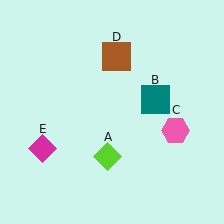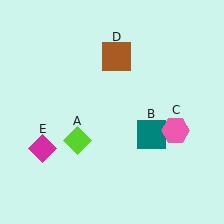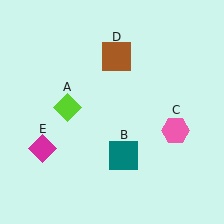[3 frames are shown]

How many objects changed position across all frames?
2 objects changed position: lime diamond (object A), teal square (object B).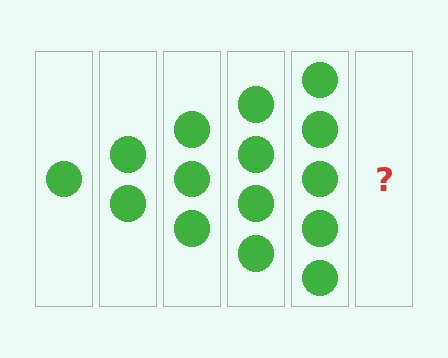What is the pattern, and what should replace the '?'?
The pattern is that each step adds one more circle. The '?' should be 6 circles.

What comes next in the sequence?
The next element should be 6 circles.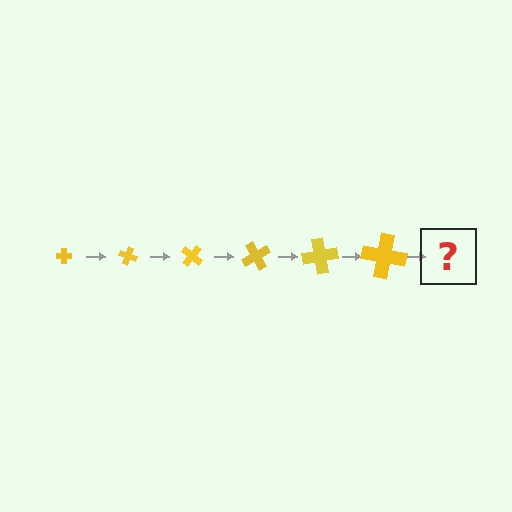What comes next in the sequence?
The next element should be a cross, larger than the previous one and rotated 120 degrees from the start.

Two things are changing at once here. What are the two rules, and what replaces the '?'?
The two rules are that the cross grows larger each step and it rotates 20 degrees each step. The '?' should be a cross, larger than the previous one and rotated 120 degrees from the start.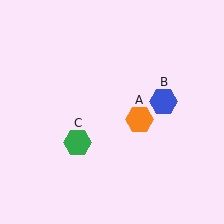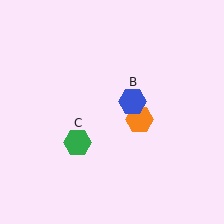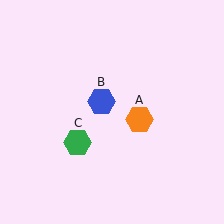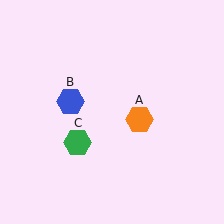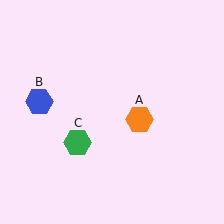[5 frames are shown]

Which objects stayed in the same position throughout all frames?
Orange hexagon (object A) and green hexagon (object C) remained stationary.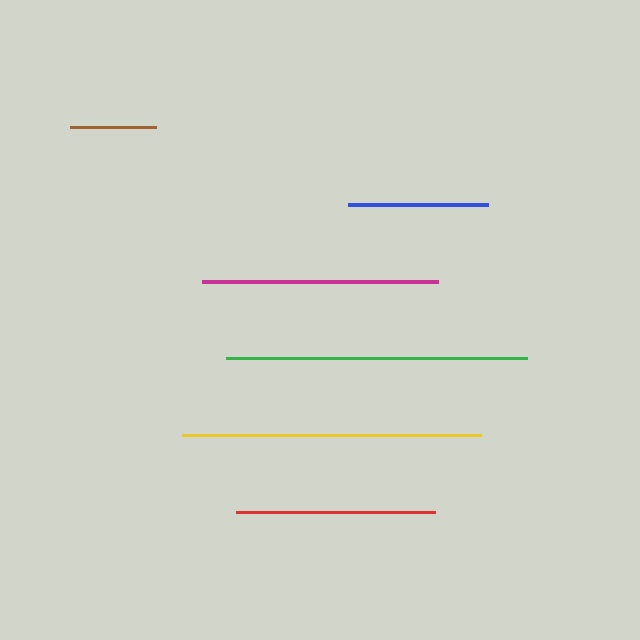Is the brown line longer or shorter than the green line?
The green line is longer than the brown line.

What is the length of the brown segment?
The brown segment is approximately 87 pixels long.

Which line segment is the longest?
The green line is the longest at approximately 301 pixels.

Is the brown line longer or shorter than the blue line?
The blue line is longer than the brown line.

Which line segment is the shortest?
The brown line is the shortest at approximately 87 pixels.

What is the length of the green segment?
The green segment is approximately 301 pixels long.